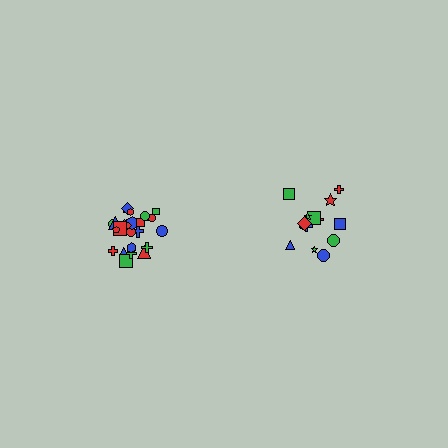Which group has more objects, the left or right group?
The left group.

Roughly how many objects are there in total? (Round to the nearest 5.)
Roughly 40 objects in total.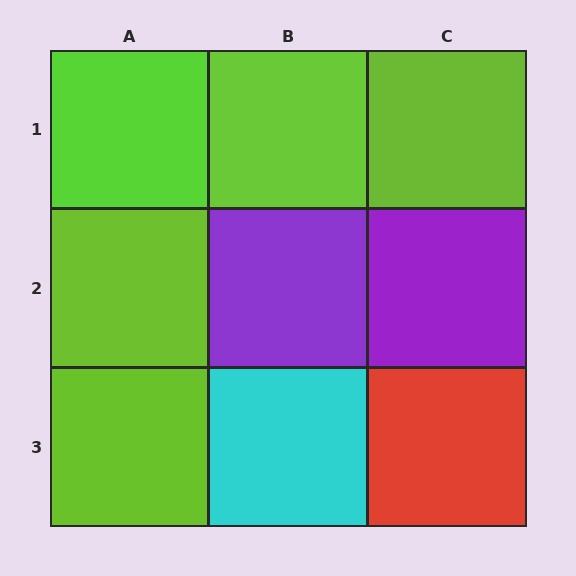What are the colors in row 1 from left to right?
Lime, lime, lime.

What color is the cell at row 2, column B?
Purple.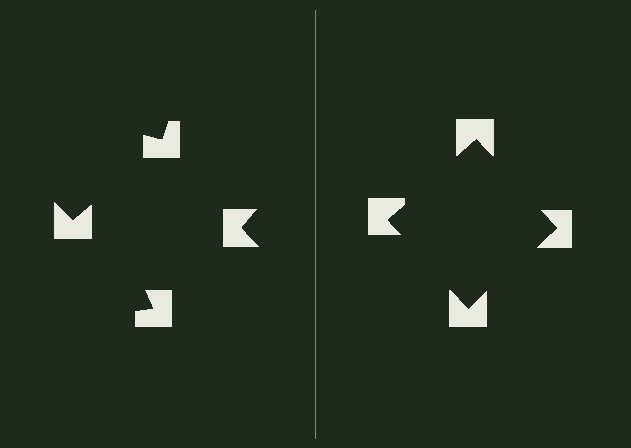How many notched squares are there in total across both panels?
8 — 4 on each side.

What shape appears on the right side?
An illusory square.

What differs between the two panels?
The notched squares are positioned identically on both sides; only the wedge orientations differ. On the right they align to a square; on the left they are misaligned.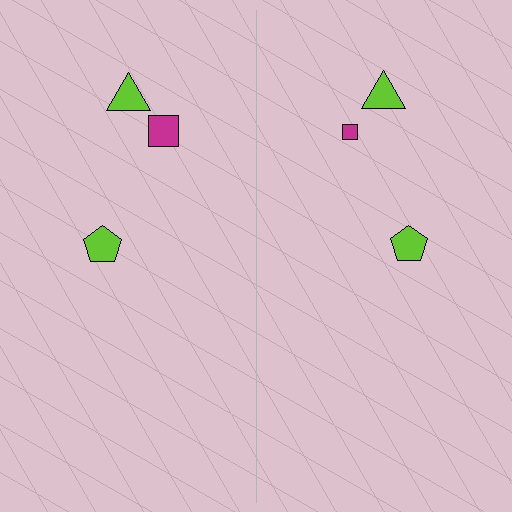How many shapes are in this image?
There are 6 shapes in this image.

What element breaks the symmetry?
The magenta square on the right side has a different size than its mirror counterpart.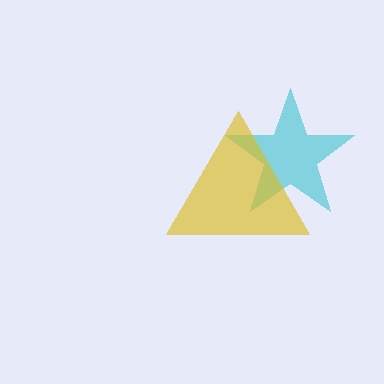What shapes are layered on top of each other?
The layered shapes are: a cyan star, a yellow triangle.